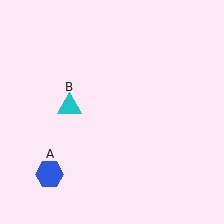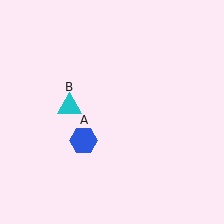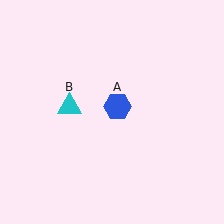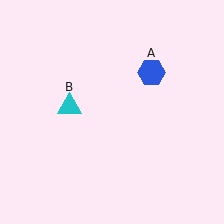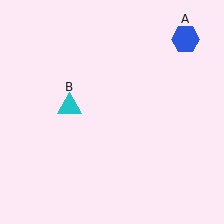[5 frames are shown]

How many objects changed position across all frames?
1 object changed position: blue hexagon (object A).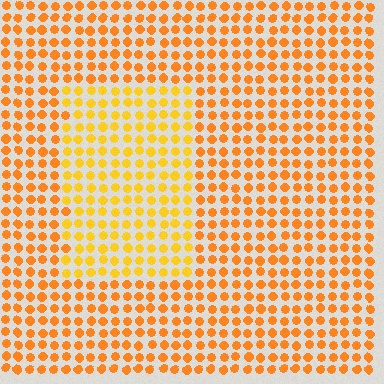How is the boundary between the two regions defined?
The boundary is defined purely by a slight shift in hue (about 20 degrees). Spacing, size, and orientation are identical on both sides.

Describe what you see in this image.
The image is filled with small orange elements in a uniform arrangement. A rectangle-shaped region is visible where the elements are tinted to a slightly different hue, forming a subtle color boundary.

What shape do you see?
I see a rectangle.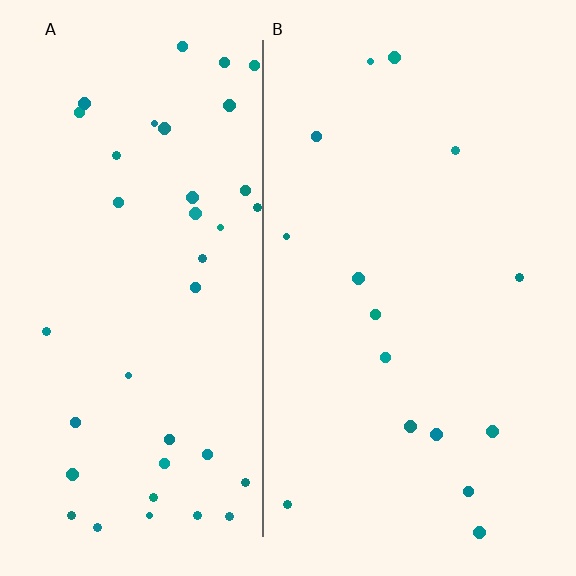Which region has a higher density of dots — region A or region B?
A (the left).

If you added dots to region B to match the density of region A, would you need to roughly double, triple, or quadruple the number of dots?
Approximately triple.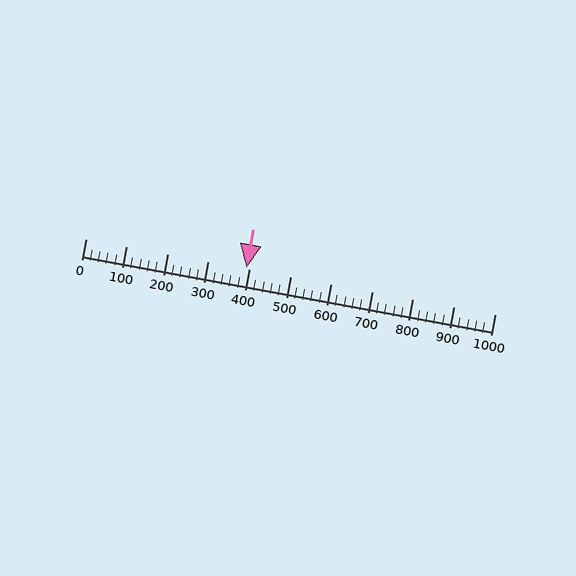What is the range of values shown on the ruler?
The ruler shows values from 0 to 1000.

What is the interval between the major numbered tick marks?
The major tick marks are spaced 100 units apart.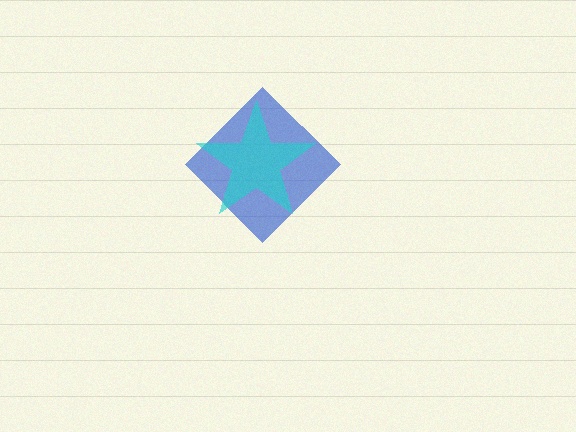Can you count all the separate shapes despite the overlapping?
Yes, there are 2 separate shapes.